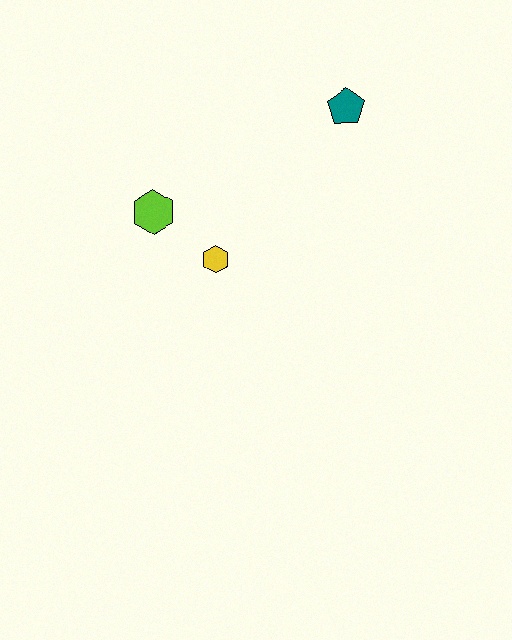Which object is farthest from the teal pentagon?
The lime hexagon is farthest from the teal pentagon.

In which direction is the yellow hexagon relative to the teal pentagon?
The yellow hexagon is below the teal pentagon.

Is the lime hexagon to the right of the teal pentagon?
No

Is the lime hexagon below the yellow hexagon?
No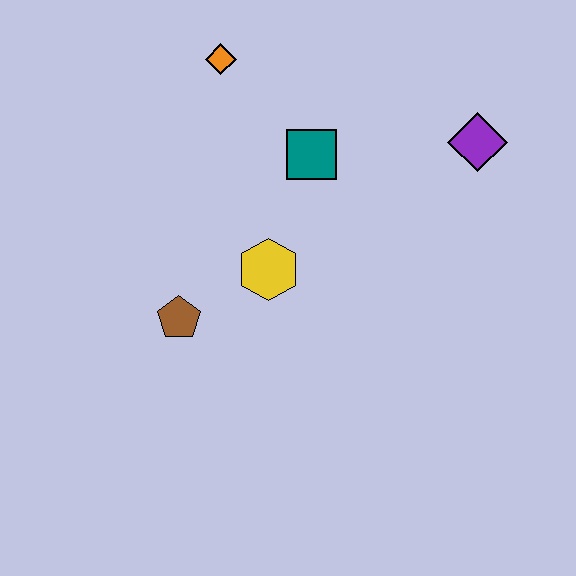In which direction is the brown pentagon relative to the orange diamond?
The brown pentagon is below the orange diamond.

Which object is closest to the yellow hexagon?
The brown pentagon is closest to the yellow hexagon.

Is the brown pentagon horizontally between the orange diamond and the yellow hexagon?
No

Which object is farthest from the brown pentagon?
The purple diamond is farthest from the brown pentagon.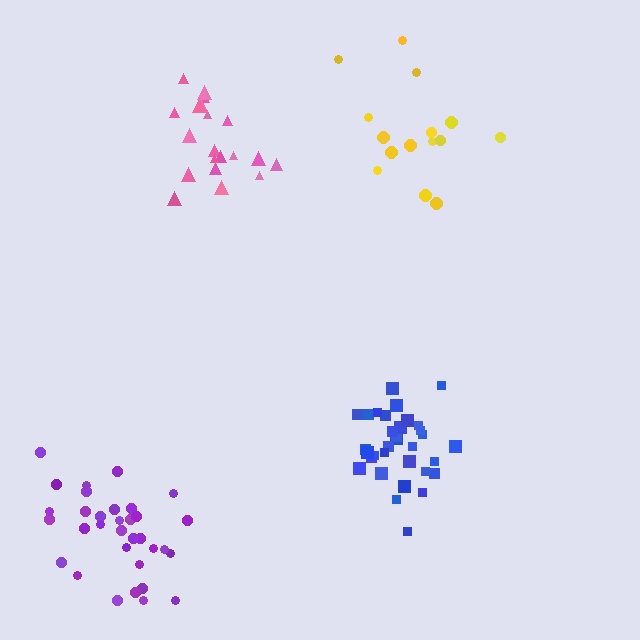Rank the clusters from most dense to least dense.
blue, pink, purple, yellow.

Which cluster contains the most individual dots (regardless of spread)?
Blue (34).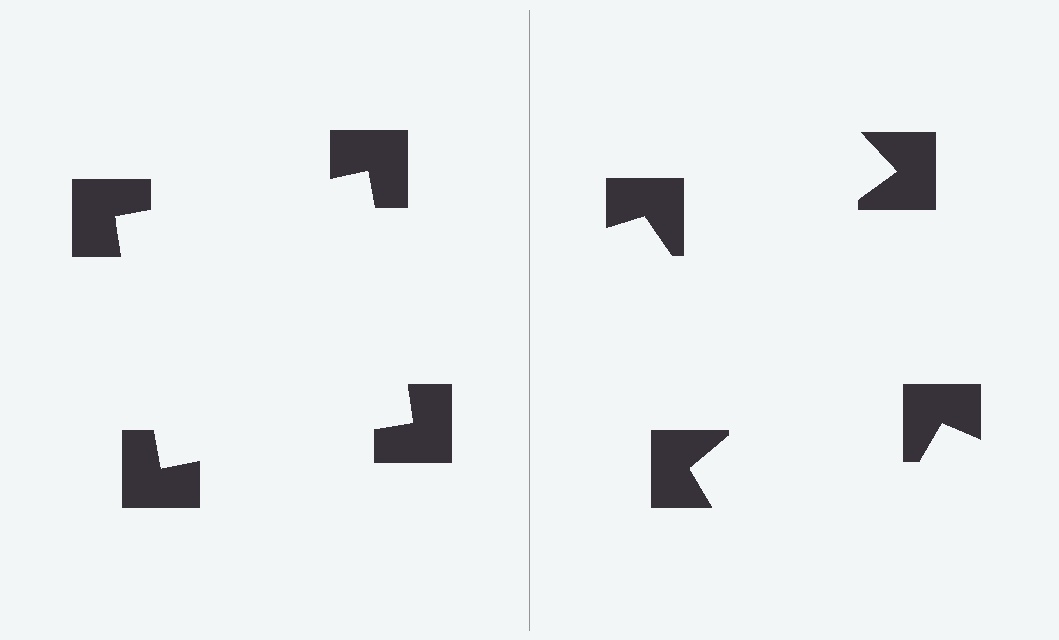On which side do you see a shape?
An illusory square appears on the left side. On the right side the wedge cuts are rotated, so no coherent shape forms.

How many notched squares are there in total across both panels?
8 — 4 on each side.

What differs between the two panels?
The notched squares are positioned identically on both sides; only the wedge orientations differ. On the left they align to a square; on the right they are misaligned.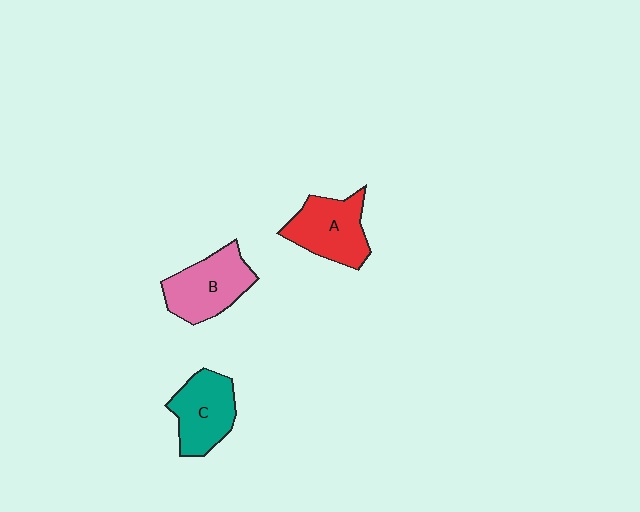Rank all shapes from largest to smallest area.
From largest to smallest: B (pink), A (red), C (teal).